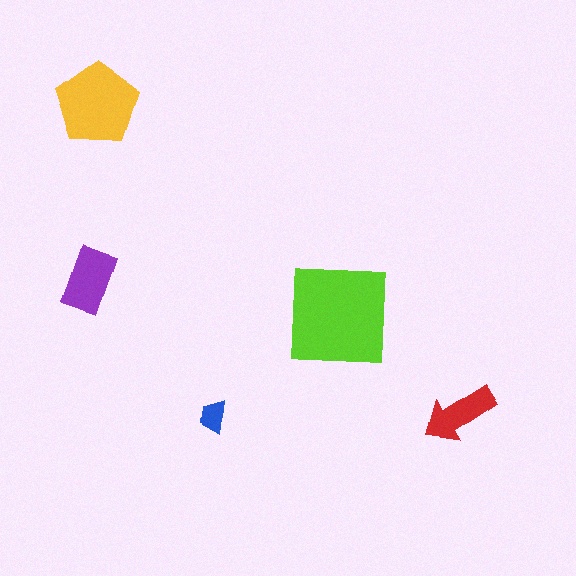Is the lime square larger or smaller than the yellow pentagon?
Larger.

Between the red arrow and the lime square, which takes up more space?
The lime square.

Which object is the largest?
The lime square.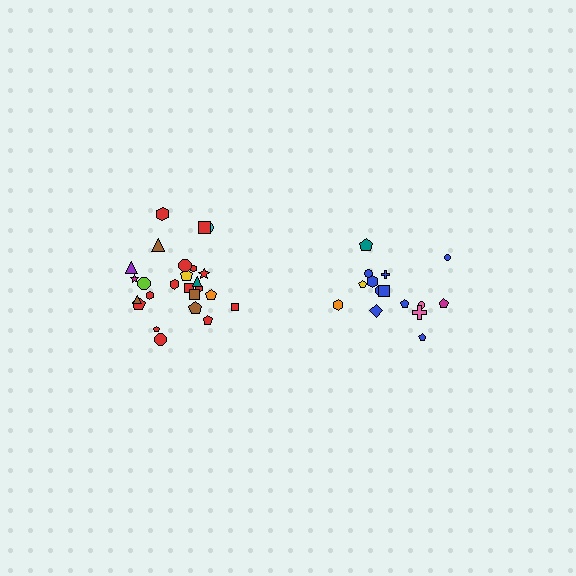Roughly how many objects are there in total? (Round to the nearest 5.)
Roughly 40 objects in total.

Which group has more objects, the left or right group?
The left group.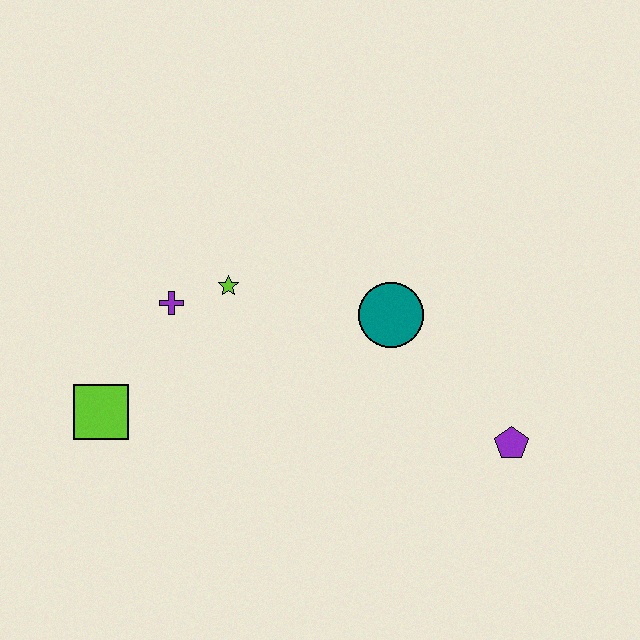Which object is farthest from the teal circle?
The lime square is farthest from the teal circle.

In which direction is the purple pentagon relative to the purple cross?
The purple pentagon is to the right of the purple cross.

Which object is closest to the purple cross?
The lime star is closest to the purple cross.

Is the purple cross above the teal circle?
Yes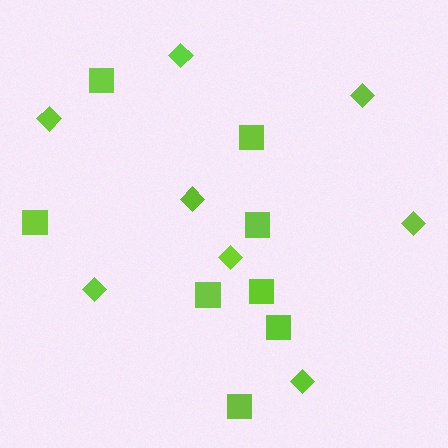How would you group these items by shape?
There are 2 groups: one group of squares (8) and one group of diamonds (8).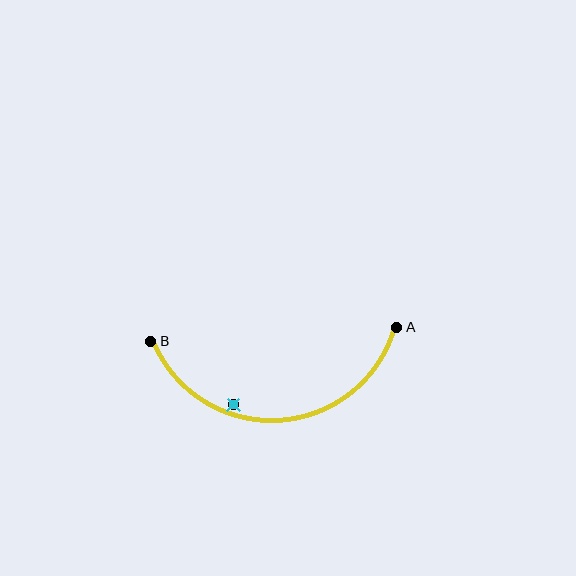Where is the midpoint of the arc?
The arc midpoint is the point on the curve farthest from the straight line joining A and B. It sits below that line.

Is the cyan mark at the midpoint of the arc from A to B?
No — the cyan mark does not lie on the arc at all. It sits slightly inside the curve.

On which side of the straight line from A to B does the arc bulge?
The arc bulges below the straight line connecting A and B.